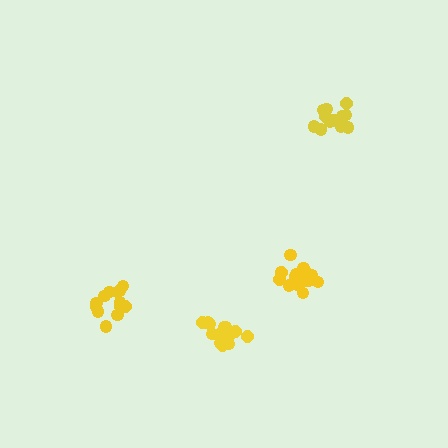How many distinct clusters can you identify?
There are 4 distinct clusters.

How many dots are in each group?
Group 1: 13 dots, Group 2: 14 dots, Group 3: 18 dots, Group 4: 19 dots (64 total).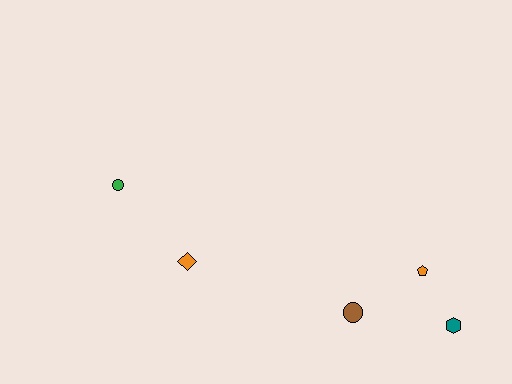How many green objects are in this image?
There is 1 green object.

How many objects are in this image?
There are 5 objects.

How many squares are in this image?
There are no squares.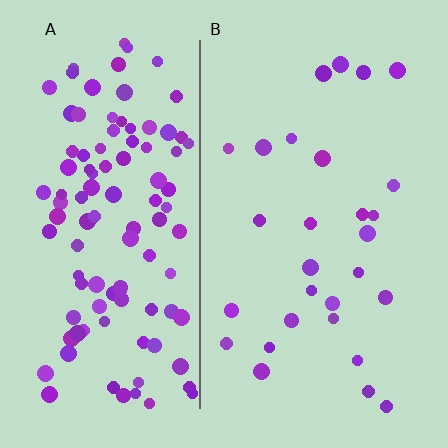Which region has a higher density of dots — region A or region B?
A (the left).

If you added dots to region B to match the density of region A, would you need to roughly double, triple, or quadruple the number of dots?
Approximately quadruple.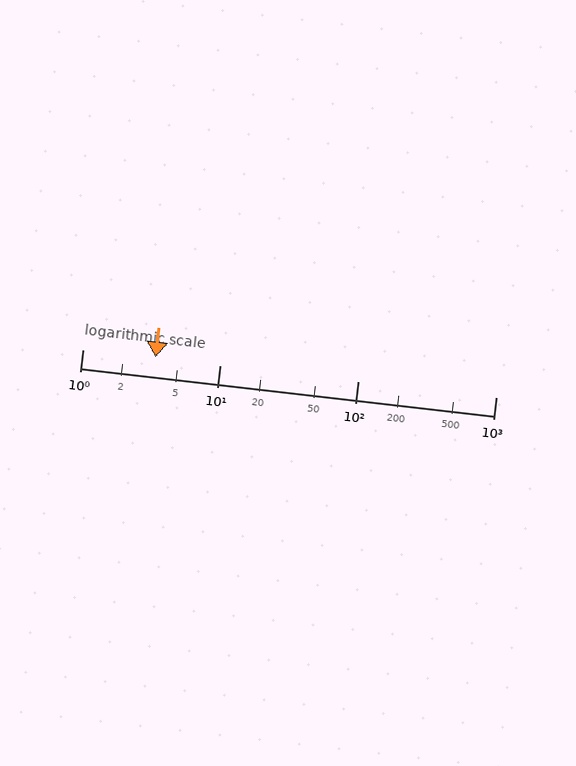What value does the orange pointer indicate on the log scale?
The pointer indicates approximately 3.4.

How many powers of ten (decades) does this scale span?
The scale spans 3 decades, from 1 to 1000.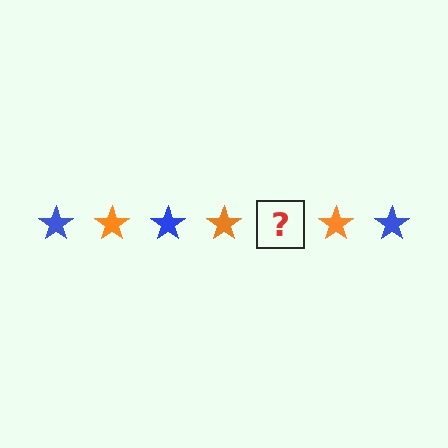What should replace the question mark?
The question mark should be replaced with a blue star.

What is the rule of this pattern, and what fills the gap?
The rule is that the pattern cycles through blue, orange stars. The gap should be filled with a blue star.